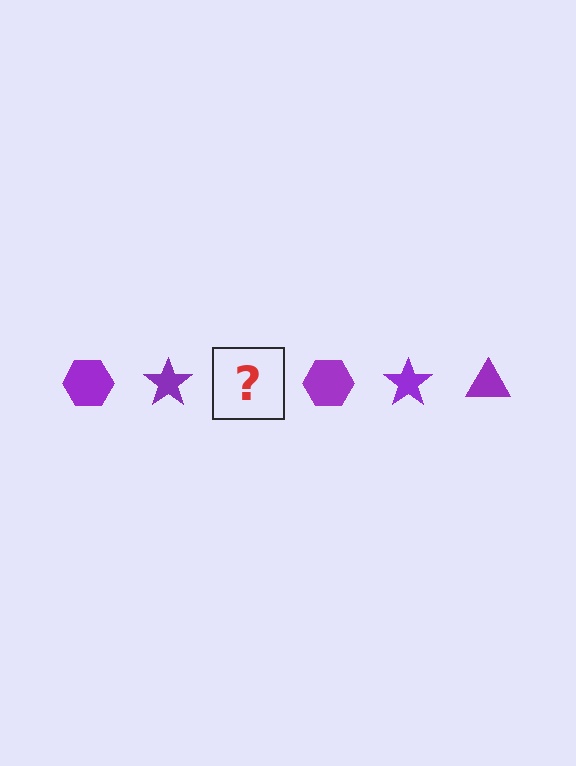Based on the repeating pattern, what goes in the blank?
The blank should be a purple triangle.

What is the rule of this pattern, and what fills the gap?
The rule is that the pattern cycles through hexagon, star, triangle shapes in purple. The gap should be filled with a purple triangle.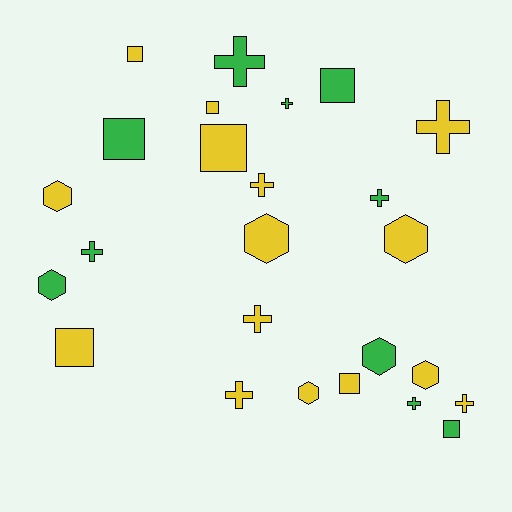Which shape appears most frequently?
Cross, with 10 objects.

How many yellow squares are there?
There are 5 yellow squares.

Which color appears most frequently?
Yellow, with 15 objects.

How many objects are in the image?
There are 25 objects.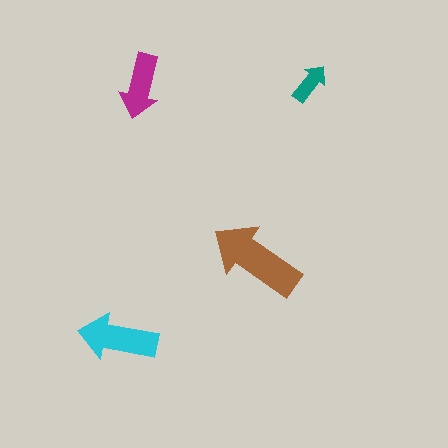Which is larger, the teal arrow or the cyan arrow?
The cyan one.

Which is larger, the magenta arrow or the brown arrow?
The brown one.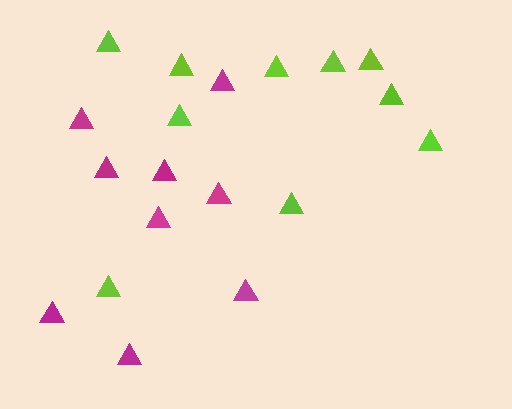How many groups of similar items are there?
There are 2 groups: one group of magenta triangles (9) and one group of lime triangles (10).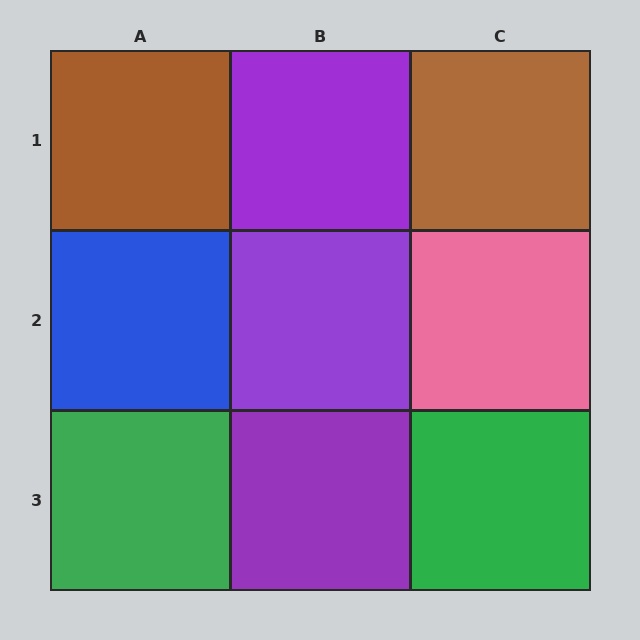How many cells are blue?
1 cell is blue.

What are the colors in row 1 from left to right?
Brown, purple, brown.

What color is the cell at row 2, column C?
Pink.